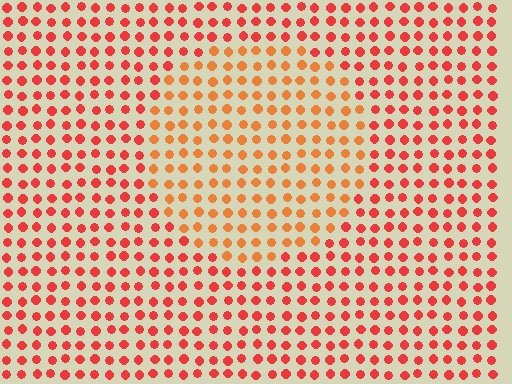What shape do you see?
I see a circle.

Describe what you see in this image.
The image is filled with small red elements in a uniform arrangement. A circle-shaped region is visible where the elements are tinted to a slightly different hue, forming a subtle color boundary.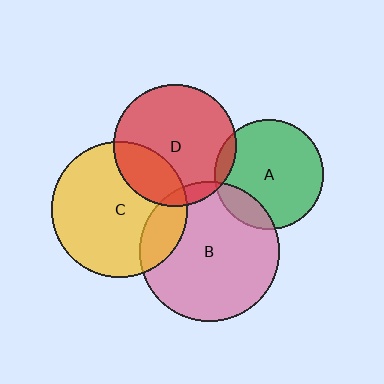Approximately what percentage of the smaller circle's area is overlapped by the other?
Approximately 15%.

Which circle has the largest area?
Circle B (pink).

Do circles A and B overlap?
Yes.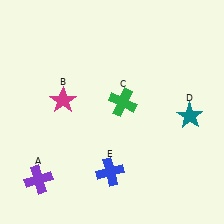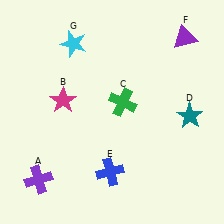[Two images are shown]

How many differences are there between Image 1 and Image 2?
There are 2 differences between the two images.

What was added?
A purple triangle (F), a cyan star (G) were added in Image 2.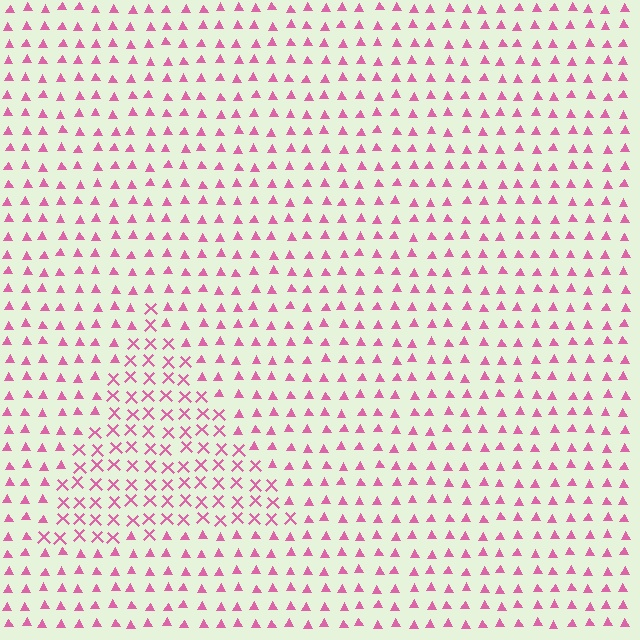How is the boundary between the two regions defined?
The boundary is defined by a change in element shape: X marks inside vs. triangles outside. All elements share the same color and spacing.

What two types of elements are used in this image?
The image uses X marks inside the triangle region and triangles outside it.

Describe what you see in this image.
The image is filled with small pink elements arranged in a uniform grid. A triangle-shaped region contains X marks, while the surrounding area contains triangles. The boundary is defined purely by the change in element shape.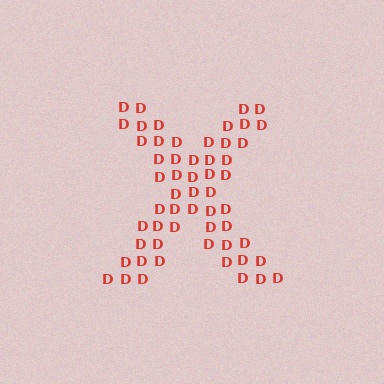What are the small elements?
The small elements are letter D's.